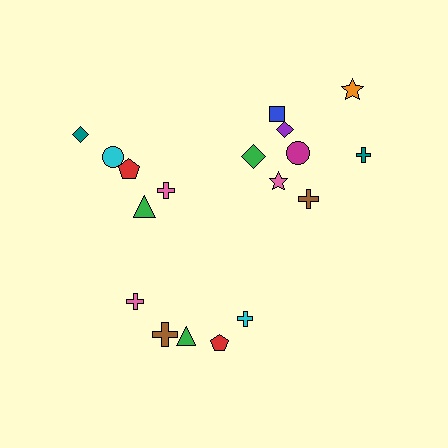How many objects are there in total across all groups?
There are 18 objects.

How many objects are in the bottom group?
There are 5 objects.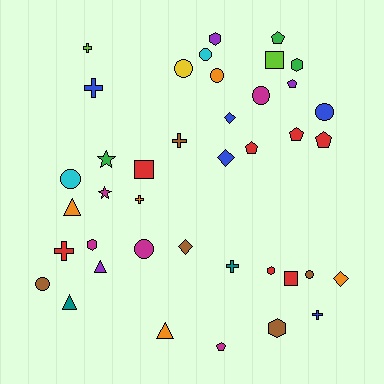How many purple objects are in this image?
There are 3 purple objects.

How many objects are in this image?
There are 40 objects.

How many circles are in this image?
There are 9 circles.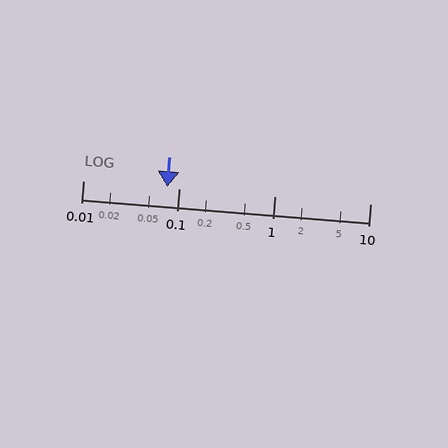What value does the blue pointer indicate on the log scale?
The pointer indicates approximately 0.075.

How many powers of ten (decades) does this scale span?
The scale spans 3 decades, from 0.01 to 10.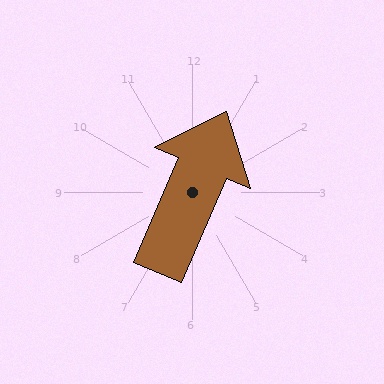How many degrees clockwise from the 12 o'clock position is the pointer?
Approximately 23 degrees.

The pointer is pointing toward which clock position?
Roughly 1 o'clock.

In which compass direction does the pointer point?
Northeast.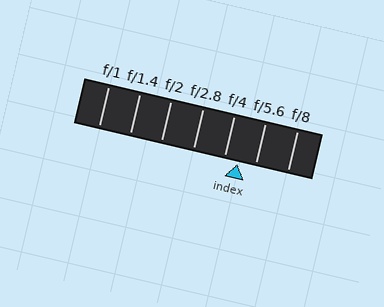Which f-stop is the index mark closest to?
The index mark is closest to f/4.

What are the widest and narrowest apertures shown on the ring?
The widest aperture shown is f/1 and the narrowest is f/8.